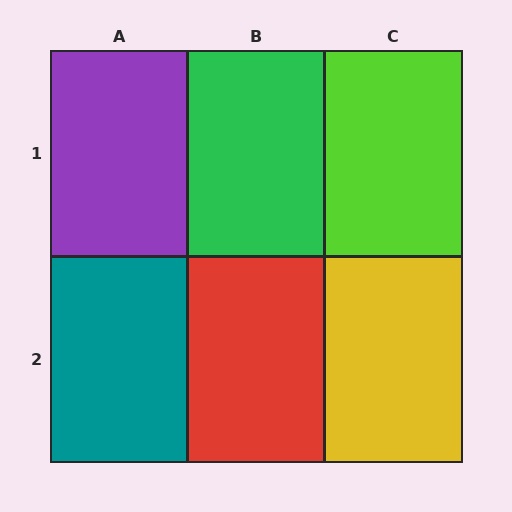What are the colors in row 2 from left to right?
Teal, red, yellow.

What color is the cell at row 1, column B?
Green.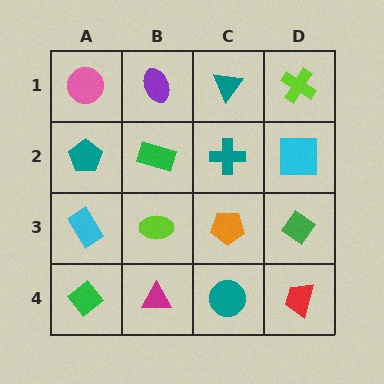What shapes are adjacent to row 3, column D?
A cyan square (row 2, column D), a red trapezoid (row 4, column D), an orange pentagon (row 3, column C).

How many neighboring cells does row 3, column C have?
4.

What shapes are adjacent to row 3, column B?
A green rectangle (row 2, column B), a magenta triangle (row 4, column B), a cyan rectangle (row 3, column A), an orange pentagon (row 3, column C).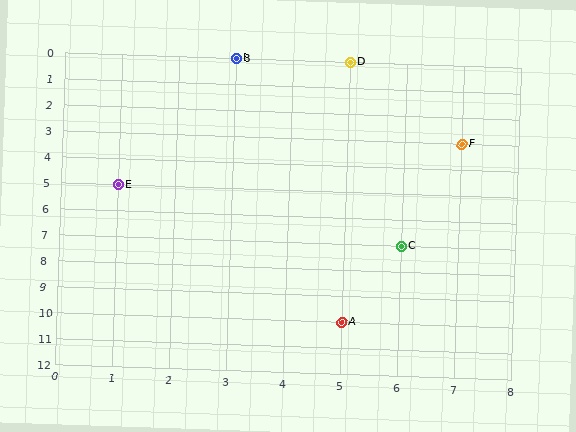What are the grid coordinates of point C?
Point C is at grid coordinates (6, 7).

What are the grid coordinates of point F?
Point F is at grid coordinates (7, 3).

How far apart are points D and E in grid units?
Points D and E are 4 columns and 5 rows apart (about 6.4 grid units diagonally).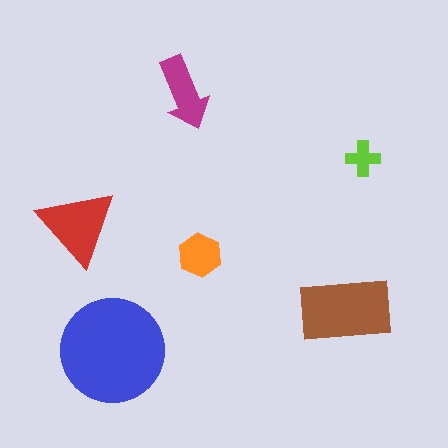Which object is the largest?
The blue circle.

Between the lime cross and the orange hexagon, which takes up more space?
The orange hexagon.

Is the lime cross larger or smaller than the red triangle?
Smaller.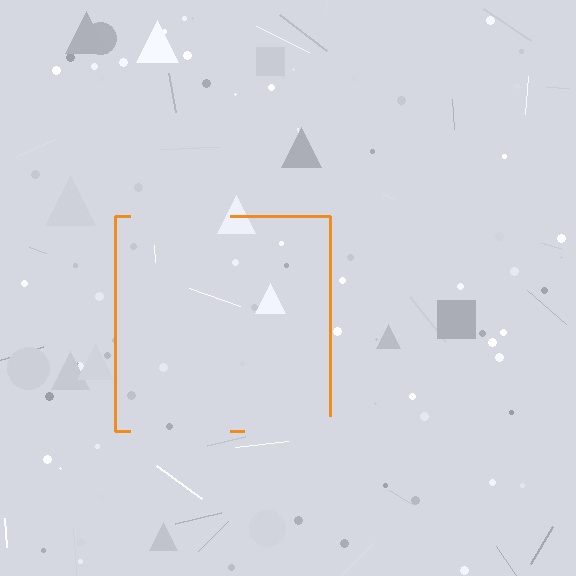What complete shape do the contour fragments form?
The contour fragments form a square.